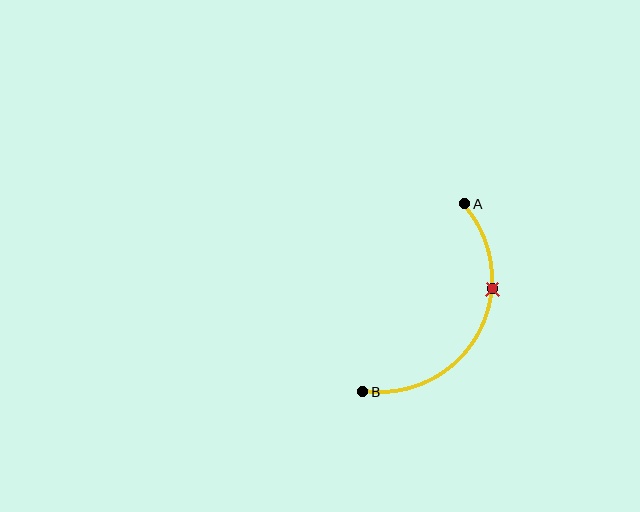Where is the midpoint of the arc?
The arc midpoint is the point on the curve farthest from the straight line joining A and B. It sits to the right of that line.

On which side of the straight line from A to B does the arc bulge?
The arc bulges to the right of the straight line connecting A and B.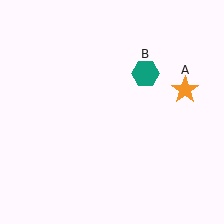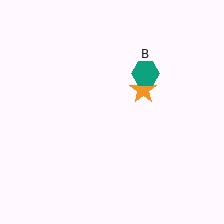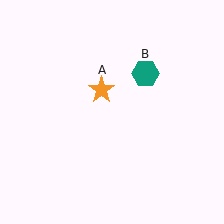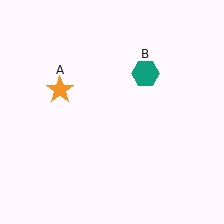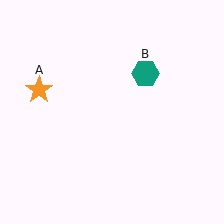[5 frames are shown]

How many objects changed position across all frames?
1 object changed position: orange star (object A).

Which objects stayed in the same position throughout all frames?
Teal hexagon (object B) remained stationary.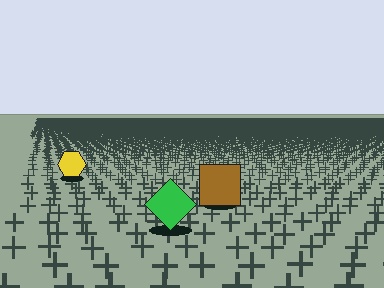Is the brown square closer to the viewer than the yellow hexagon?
Yes. The brown square is closer — you can tell from the texture gradient: the ground texture is coarser near it.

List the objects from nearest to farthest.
From nearest to farthest: the green diamond, the brown square, the yellow hexagon.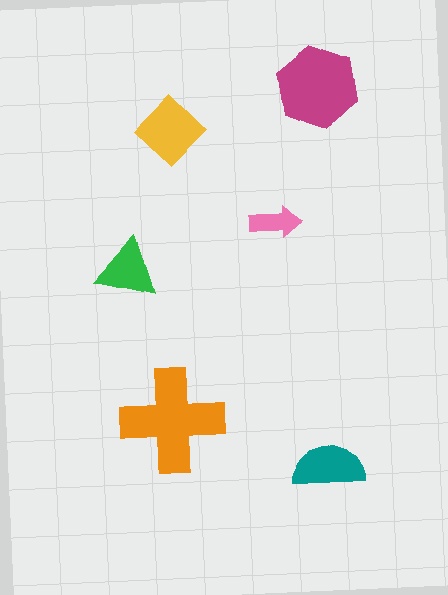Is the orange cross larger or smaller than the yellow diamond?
Larger.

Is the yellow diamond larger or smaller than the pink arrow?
Larger.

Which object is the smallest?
The pink arrow.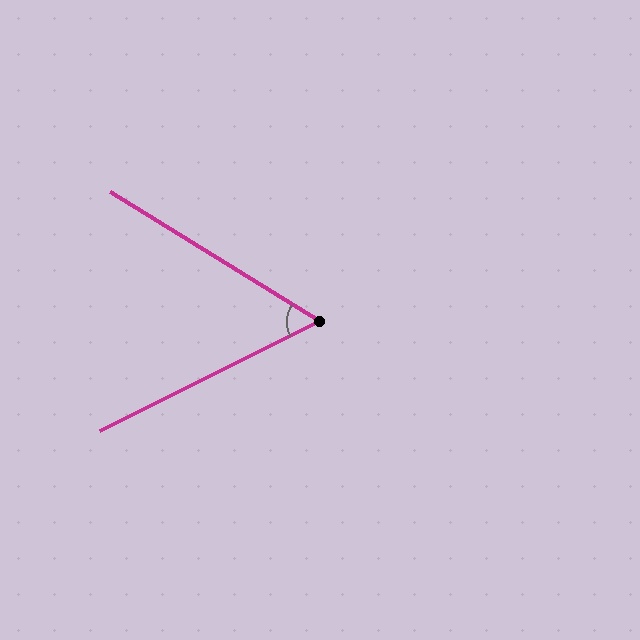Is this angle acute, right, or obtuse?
It is acute.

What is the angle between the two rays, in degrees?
Approximately 58 degrees.